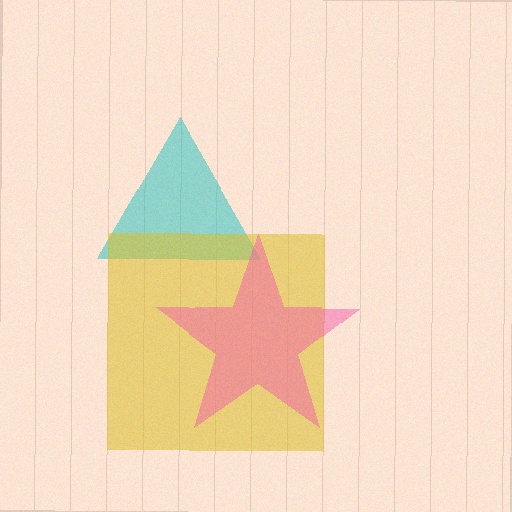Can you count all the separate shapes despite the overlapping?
Yes, there are 3 separate shapes.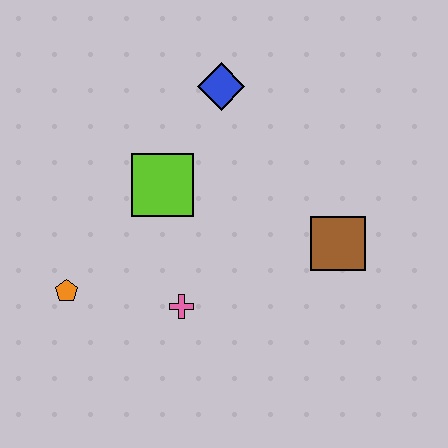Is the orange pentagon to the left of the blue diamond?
Yes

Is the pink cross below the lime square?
Yes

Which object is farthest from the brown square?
The orange pentagon is farthest from the brown square.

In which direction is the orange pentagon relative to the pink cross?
The orange pentagon is to the left of the pink cross.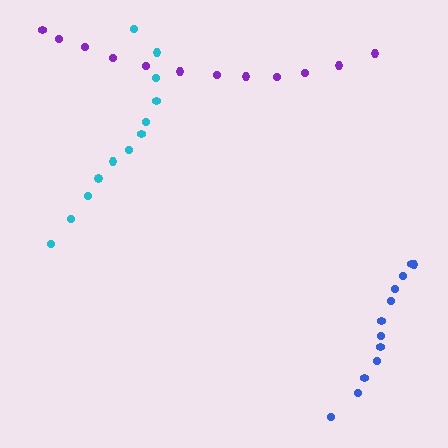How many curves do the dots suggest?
There are 3 distinct paths.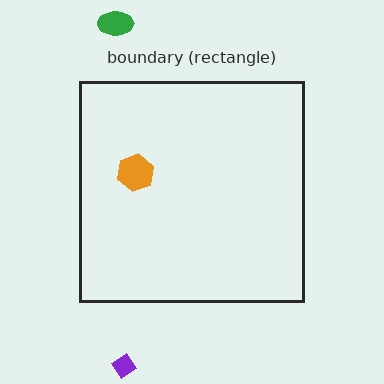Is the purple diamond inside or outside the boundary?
Outside.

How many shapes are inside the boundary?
1 inside, 2 outside.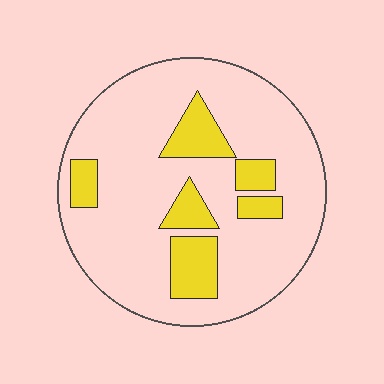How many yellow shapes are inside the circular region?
6.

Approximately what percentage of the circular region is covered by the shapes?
Approximately 20%.